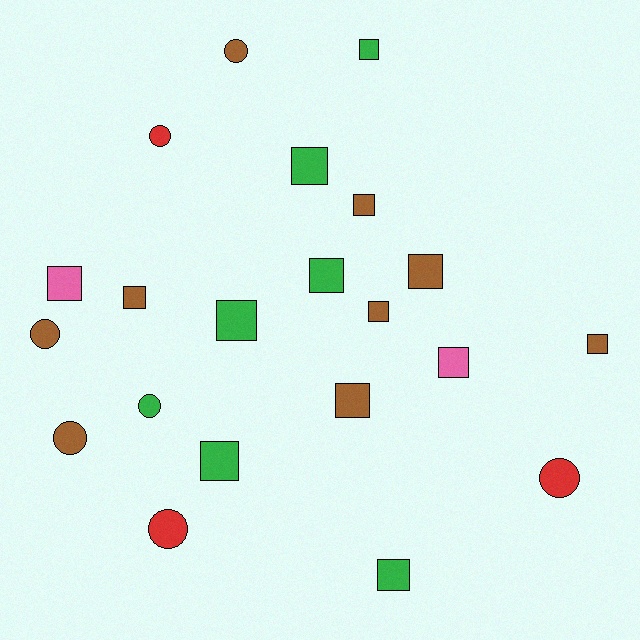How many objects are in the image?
There are 21 objects.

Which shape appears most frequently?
Square, with 14 objects.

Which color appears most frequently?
Brown, with 9 objects.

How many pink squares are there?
There are 2 pink squares.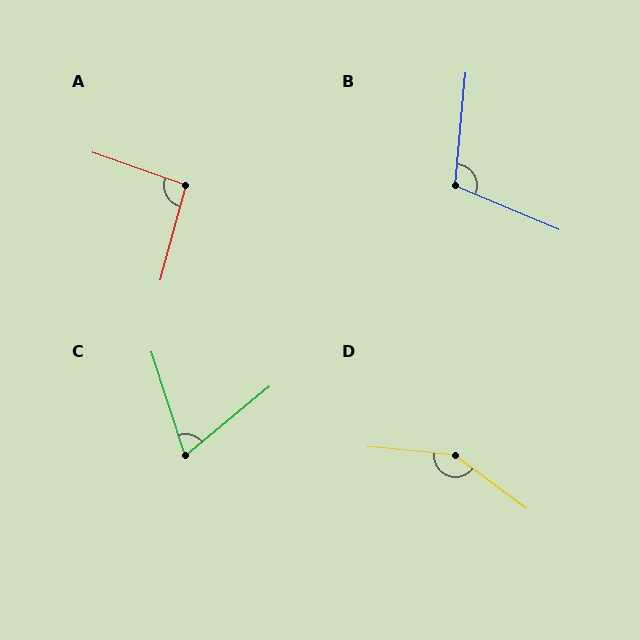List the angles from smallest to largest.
C (69°), A (94°), B (107°), D (149°).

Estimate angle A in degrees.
Approximately 94 degrees.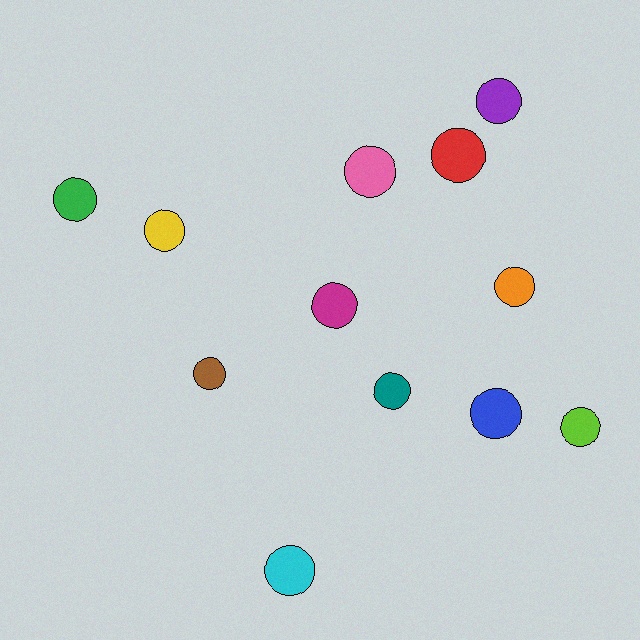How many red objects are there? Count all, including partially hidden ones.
There is 1 red object.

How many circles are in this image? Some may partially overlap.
There are 12 circles.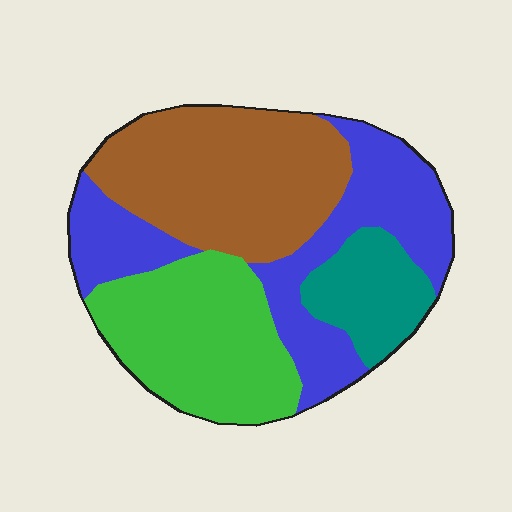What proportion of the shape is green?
Green takes up about one quarter (1/4) of the shape.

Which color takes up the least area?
Teal, at roughly 10%.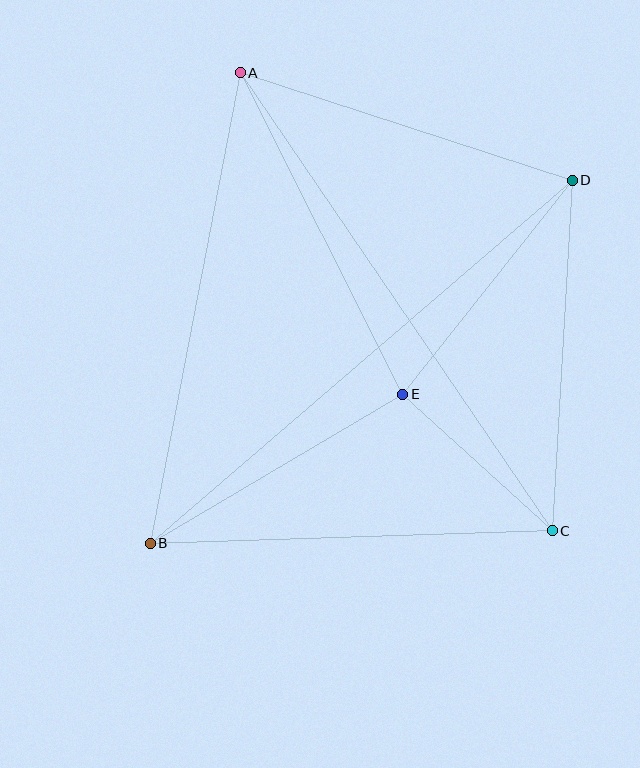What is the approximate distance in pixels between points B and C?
The distance between B and C is approximately 402 pixels.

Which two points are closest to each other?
Points C and E are closest to each other.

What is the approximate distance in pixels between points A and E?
The distance between A and E is approximately 360 pixels.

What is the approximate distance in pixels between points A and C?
The distance between A and C is approximately 554 pixels.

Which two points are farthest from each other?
Points B and D are farthest from each other.